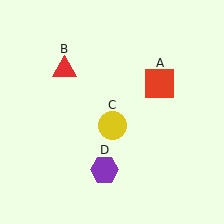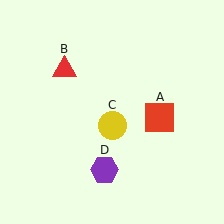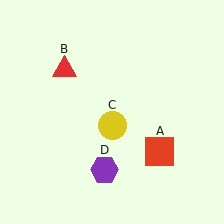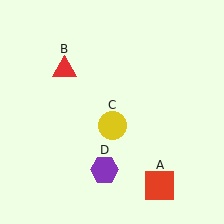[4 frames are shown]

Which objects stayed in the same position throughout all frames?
Red triangle (object B) and yellow circle (object C) and purple hexagon (object D) remained stationary.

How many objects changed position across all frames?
1 object changed position: red square (object A).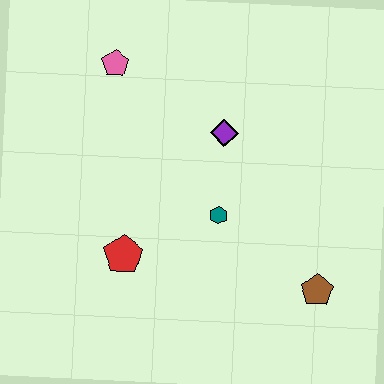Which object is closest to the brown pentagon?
The teal hexagon is closest to the brown pentagon.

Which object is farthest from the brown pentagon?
The pink pentagon is farthest from the brown pentagon.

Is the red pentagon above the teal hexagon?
No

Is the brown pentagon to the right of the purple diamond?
Yes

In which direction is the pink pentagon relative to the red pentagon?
The pink pentagon is above the red pentagon.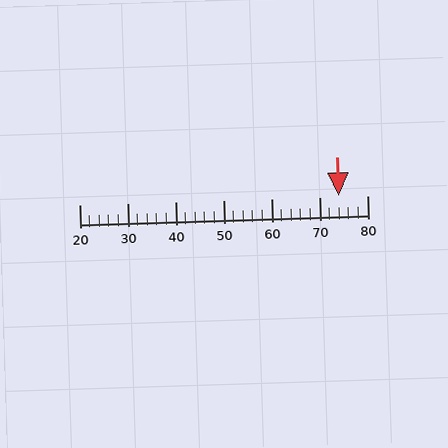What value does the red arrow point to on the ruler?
The red arrow points to approximately 74.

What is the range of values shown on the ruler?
The ruler shows values from 20 to 80.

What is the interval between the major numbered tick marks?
The major tick marks are spaced 10 units apart.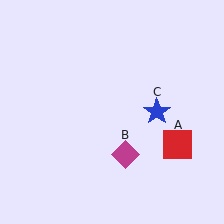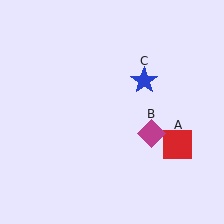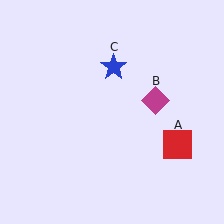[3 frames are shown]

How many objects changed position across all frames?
2 objects changed position: magenta diamond (object B), blue star (object C).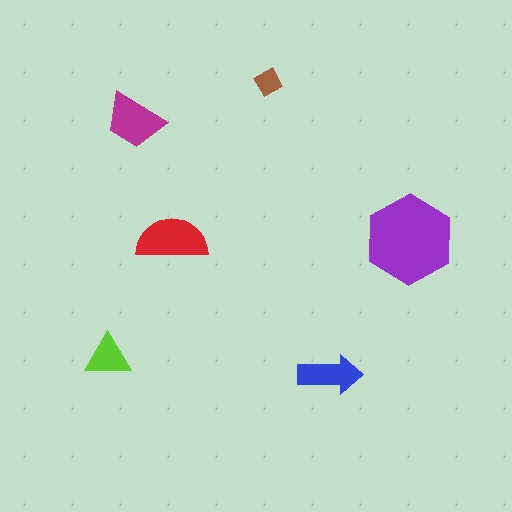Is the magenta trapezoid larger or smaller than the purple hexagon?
Smaller.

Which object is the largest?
The purple hexagon.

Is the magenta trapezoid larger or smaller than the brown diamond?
Larger.